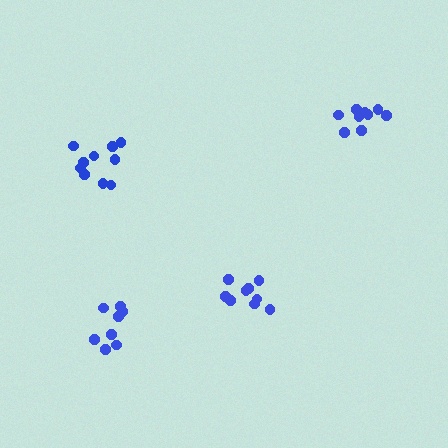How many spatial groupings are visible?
There are 4 spatial groupings.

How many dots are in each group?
Group 1: 9 dots, Group 2: 9 dots, Group 3: 8 dots, Group 4: 10 dots (36 total).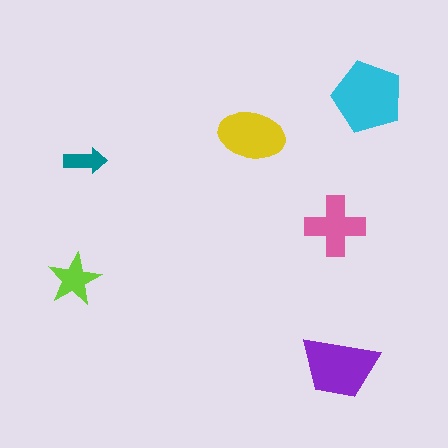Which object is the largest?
The cyan pentagon.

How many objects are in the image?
There are 6 objects in the image.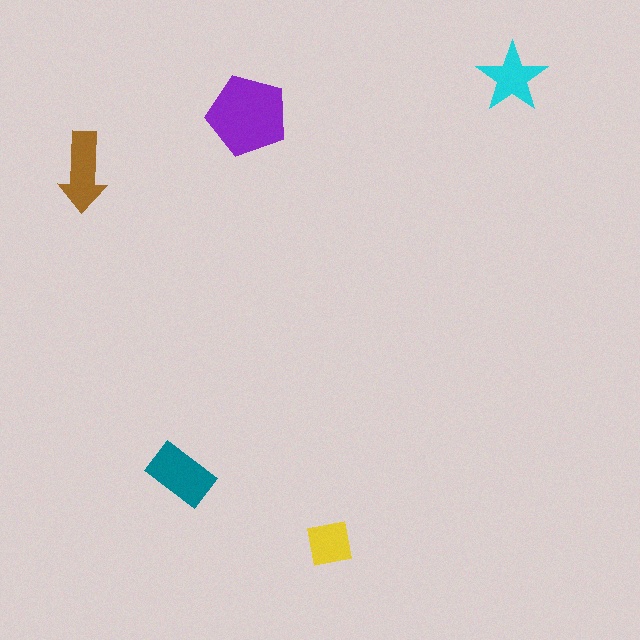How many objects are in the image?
There are 5 objects in the image.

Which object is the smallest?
The yellow square.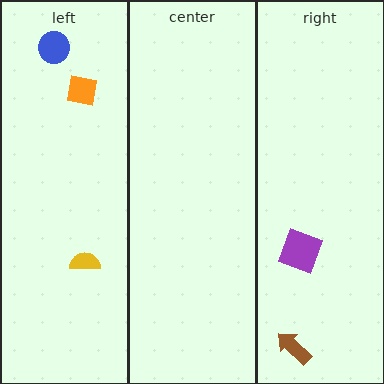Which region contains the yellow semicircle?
The left region.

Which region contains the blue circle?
The left region.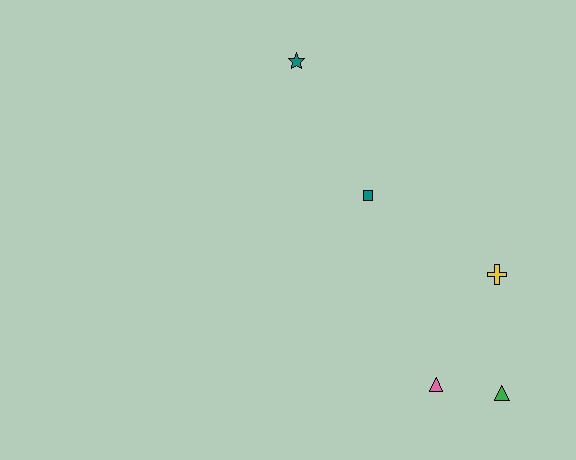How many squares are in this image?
There is 1 square.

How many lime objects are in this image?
There are no lime objects.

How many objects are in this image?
There are 5 objects.